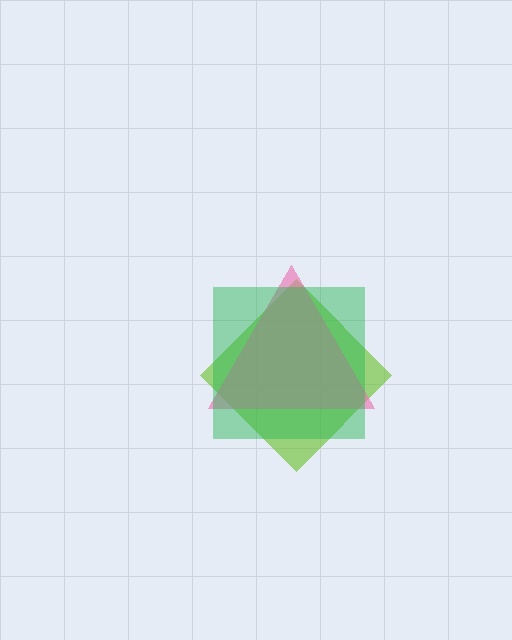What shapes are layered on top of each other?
The layered shapes are: a lime diamond, a pink triangle, a green square.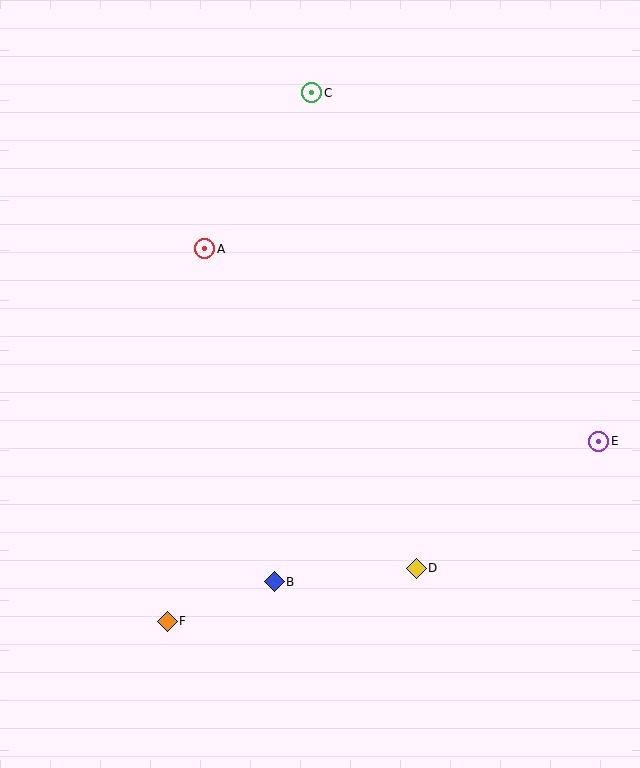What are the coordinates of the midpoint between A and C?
The midpoint between A and C is at (258, 171).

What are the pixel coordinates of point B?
Point B is at (274, 582).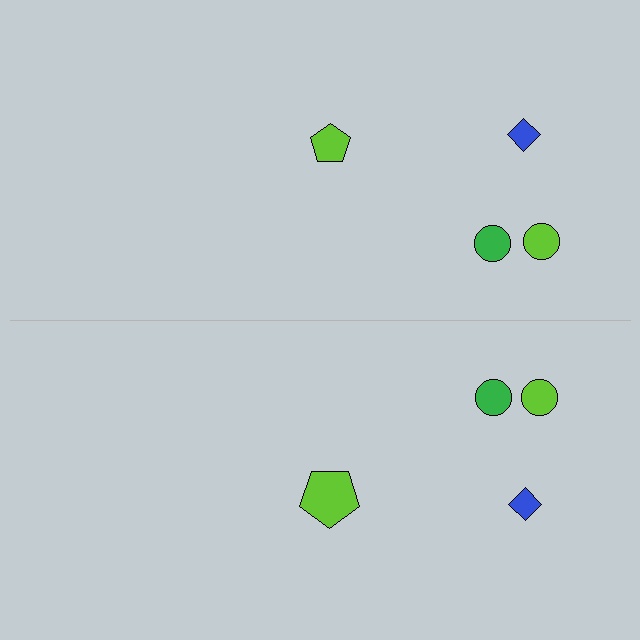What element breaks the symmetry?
The lime pentagon on the bottom side has a different size than its mirror counterpart.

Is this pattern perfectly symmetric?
No, the pattern is not perfectly symmetric. The lime pentagon on the bottom side has a different size than its mirror counterpart.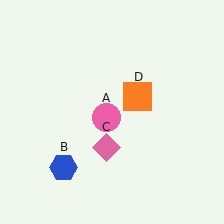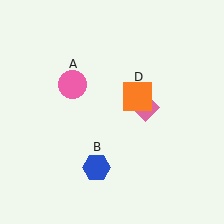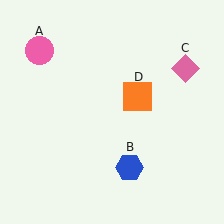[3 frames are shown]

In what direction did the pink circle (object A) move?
The pink circle (object A) moved up and to the left.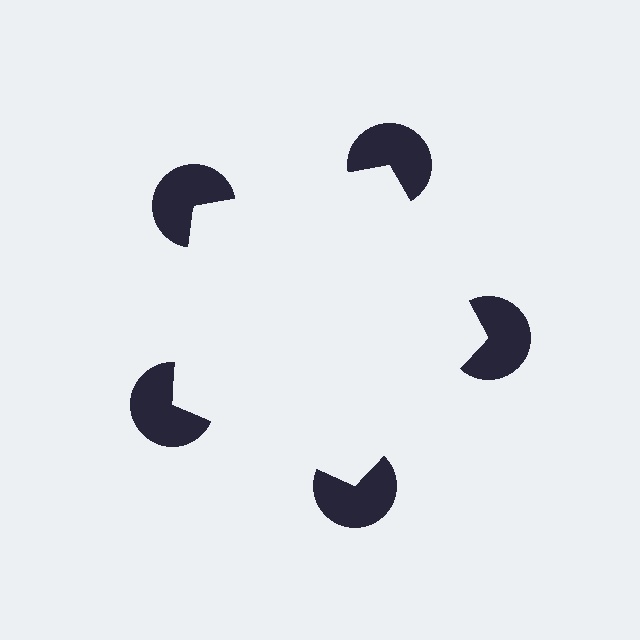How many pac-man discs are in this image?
There are 5 — one at each vertex of the illusory pentagon.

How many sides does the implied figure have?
5 sides.